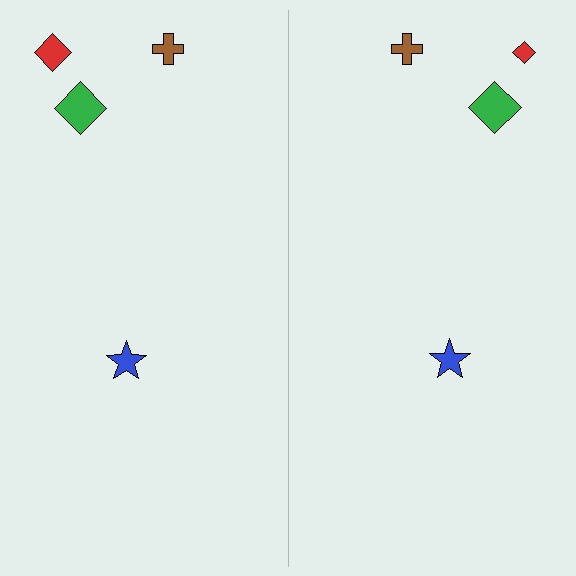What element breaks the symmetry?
The red diamond on the right side has a different size than its mirror counterpart.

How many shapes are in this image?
There are 8 shapes in this image.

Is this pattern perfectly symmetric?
No, the pattern is not perfectly symmetric. The red diamond on the right side has a different size than its mirror counterpart.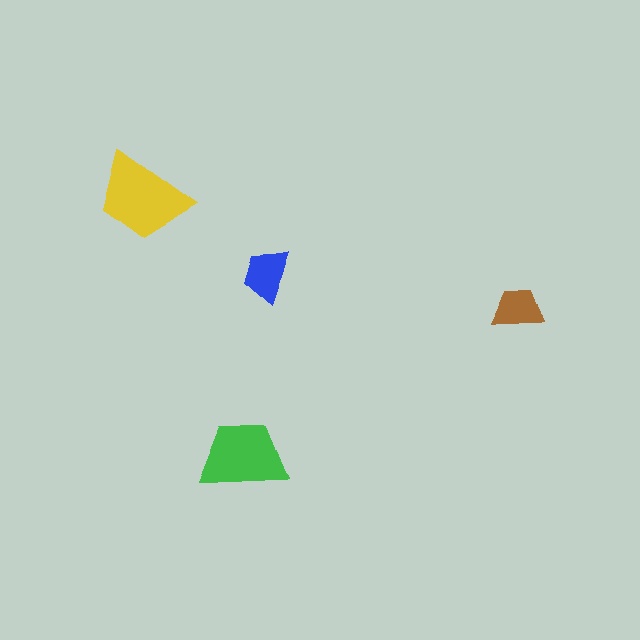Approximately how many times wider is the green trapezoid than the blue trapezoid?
About 1.5 times wider.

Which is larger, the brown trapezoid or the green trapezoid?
The green one.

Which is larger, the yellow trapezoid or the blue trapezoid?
The yellow one.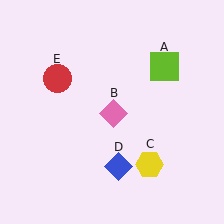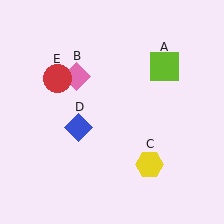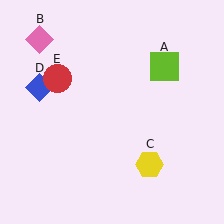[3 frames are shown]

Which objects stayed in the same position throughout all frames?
Lime square (object A) and yellow hexagon (object C) and red circle (object E) remained stationary.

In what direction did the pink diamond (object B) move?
The pink diamond (object B) moved up and to the left.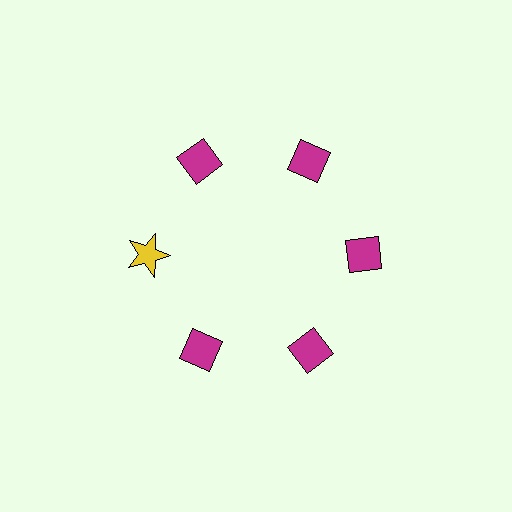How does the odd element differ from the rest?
It differs in both color (yellow instead of magenta) and shape (star instead of diamond).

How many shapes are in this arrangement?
There are 6 shapes arranged in a ring pattern.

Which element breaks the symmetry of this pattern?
The yellow star at roughly the 9 o'clock position breaks the symmetry. All other shapes are magenta diamonds.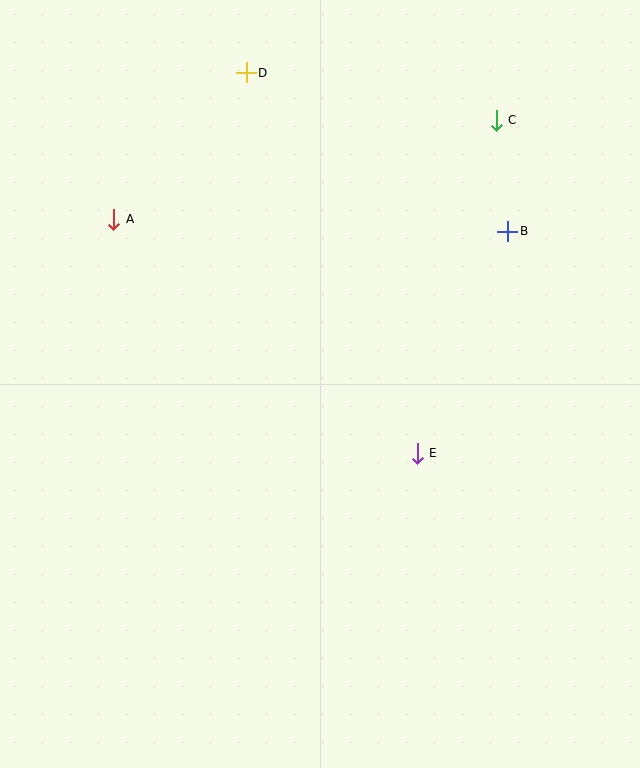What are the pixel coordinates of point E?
Point E is at (417, 453).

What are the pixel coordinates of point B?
Point B is at (508, 231).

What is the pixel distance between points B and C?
The distance between B and C is 111 pixels.